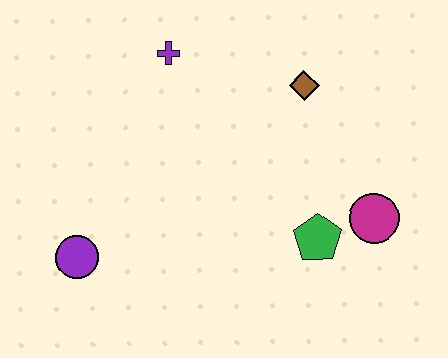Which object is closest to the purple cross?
The brown diamond is closest to the purple cross.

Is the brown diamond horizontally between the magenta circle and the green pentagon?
No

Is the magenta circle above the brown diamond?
No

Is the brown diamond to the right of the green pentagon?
No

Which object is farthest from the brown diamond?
The purple circle is farthest from the brown diamond.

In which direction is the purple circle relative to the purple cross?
The purple circle is below the purple cross.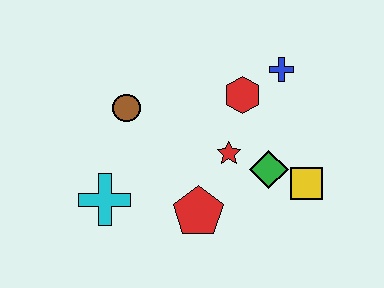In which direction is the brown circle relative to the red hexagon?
The brown circle is to the left of the red hexagon.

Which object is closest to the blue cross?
The red hexagon is closest to the blue cross.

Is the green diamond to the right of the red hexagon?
Yes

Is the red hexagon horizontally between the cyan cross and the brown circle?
No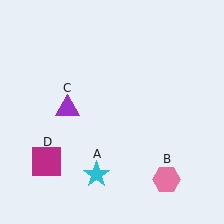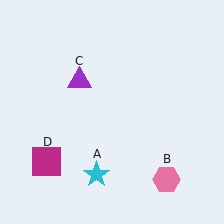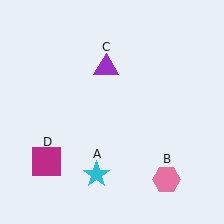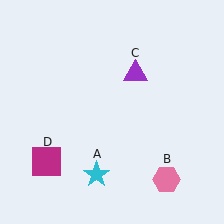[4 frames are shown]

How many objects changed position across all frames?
1 object changed position: purple triangle (object C).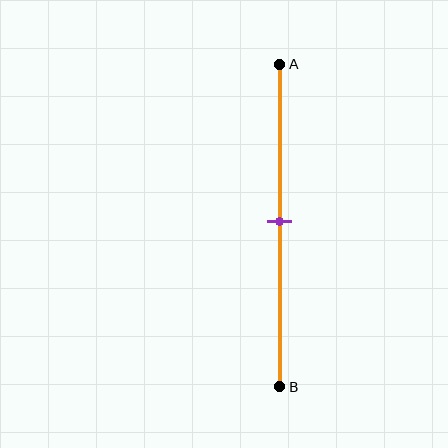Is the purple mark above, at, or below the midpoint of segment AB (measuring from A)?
The purple mark is approximately at the midpoint of segment AB.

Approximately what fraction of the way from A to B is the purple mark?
The purple mark is approximately 50% of the way from A to B.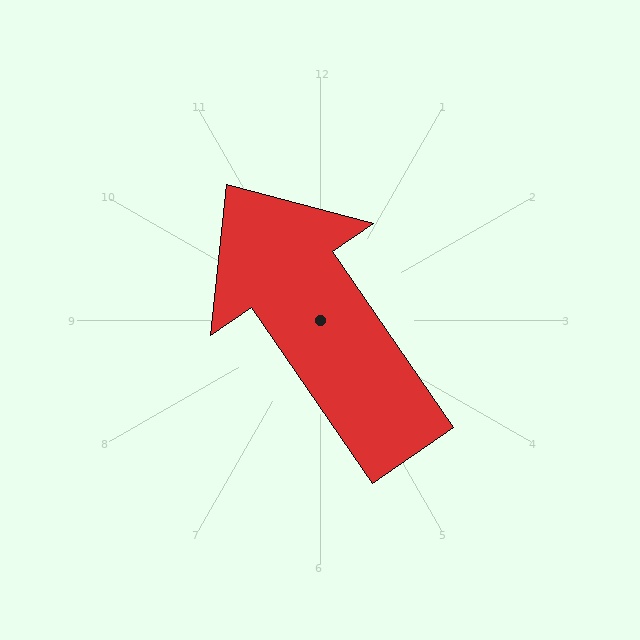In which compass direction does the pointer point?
Northwest.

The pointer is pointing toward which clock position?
Roughly 11 o'clock.